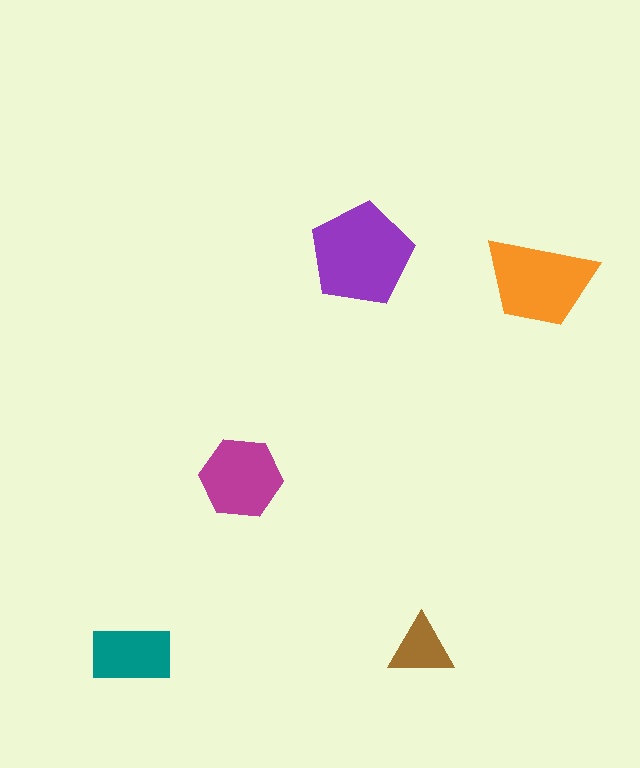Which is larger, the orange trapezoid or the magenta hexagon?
The orange trapezoid.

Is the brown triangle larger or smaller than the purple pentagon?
Smaller.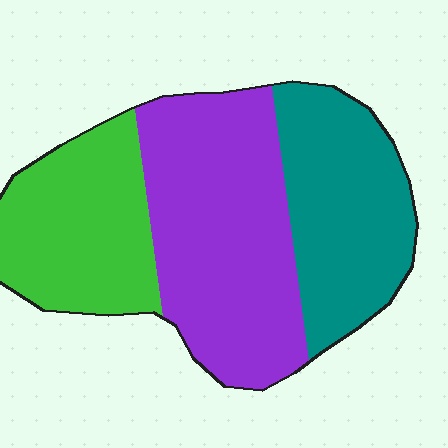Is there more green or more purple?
Purple.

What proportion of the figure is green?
Green covers 27% of the figure.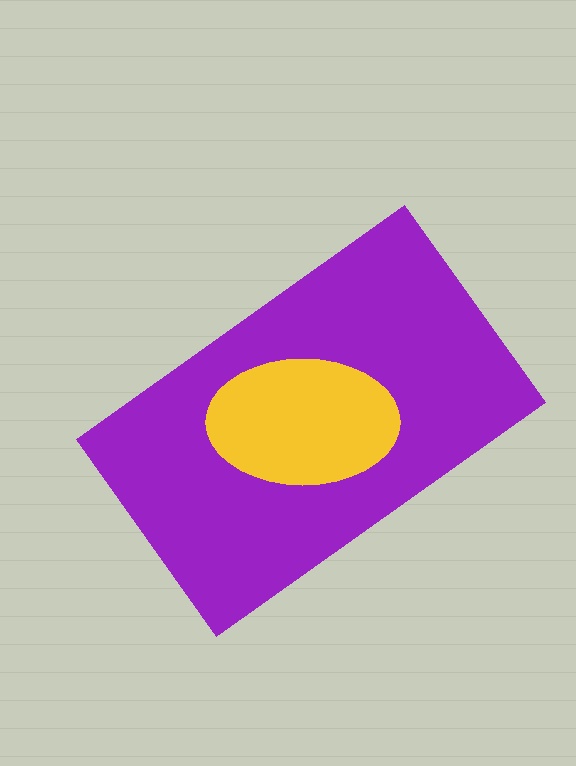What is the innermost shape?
The yellow ellipse.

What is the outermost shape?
The purple rectangle.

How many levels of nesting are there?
2.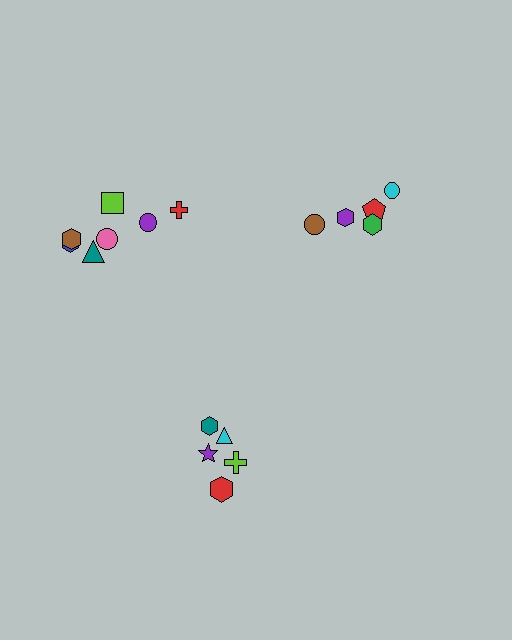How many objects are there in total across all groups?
There are 17 objects.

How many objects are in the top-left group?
There are 7 objects.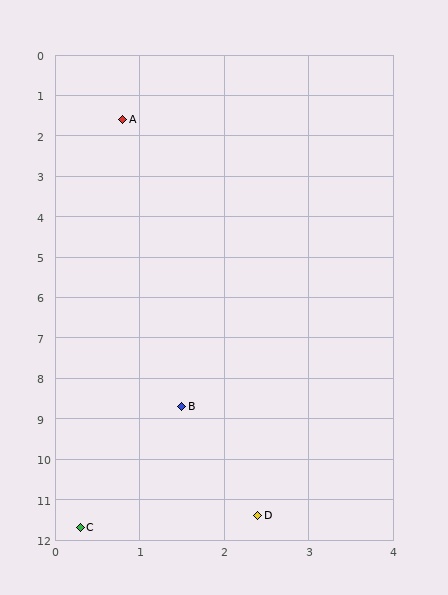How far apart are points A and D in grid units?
Points A and D are about 9.9 grid units apart.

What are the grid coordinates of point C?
Point C is at approximately (0.3, 11.7).